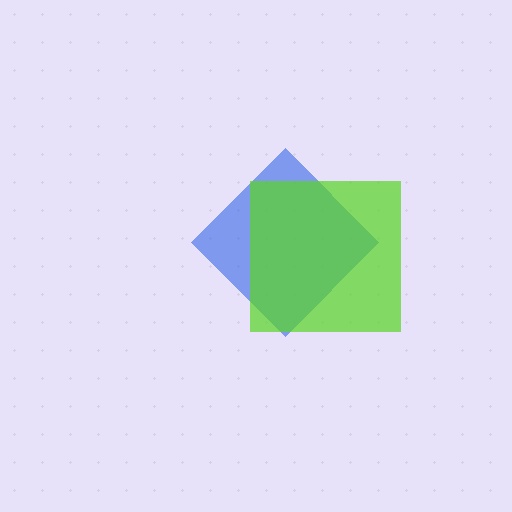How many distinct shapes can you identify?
There are 2 distinct shapes: a blue diamond, a lime square.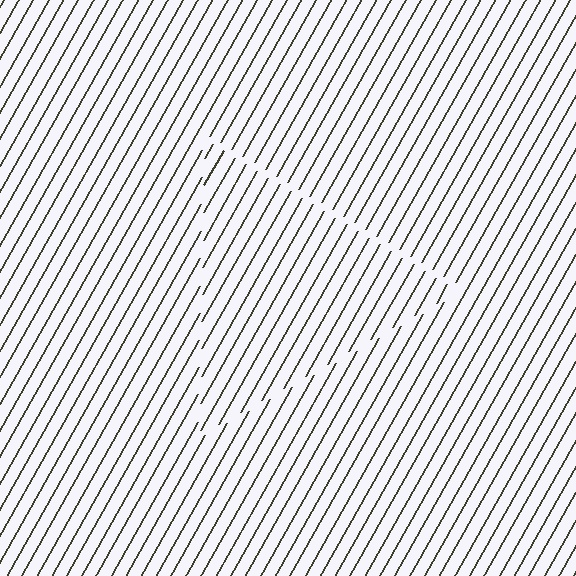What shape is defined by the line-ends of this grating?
An illusory triangle. The interior of the shape contains the same grating, shifted by half a period — the contour is defined by the phase discontinuity where line-ends from the inner and outer gratings abut.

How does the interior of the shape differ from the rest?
The interior of the shape contains the same grating, shifted by half a period — the contour is defined by the phase discontinuity where line-ends from the inner and outer gratings abut.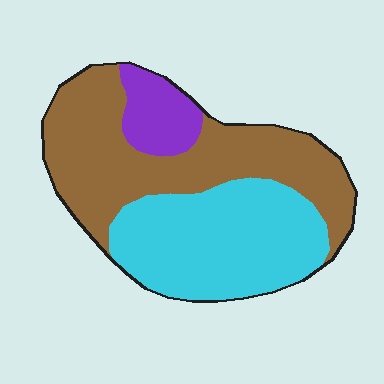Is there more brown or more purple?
Brown.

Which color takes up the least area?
Purple, at roughly 10%.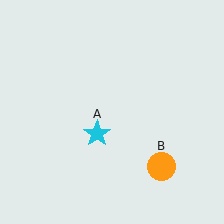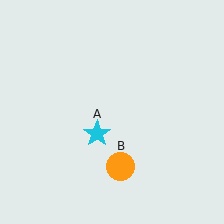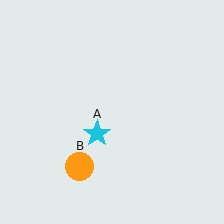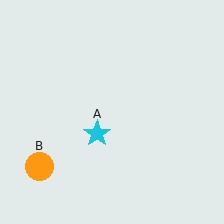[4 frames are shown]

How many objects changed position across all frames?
1 object changed position: orange circle (object B).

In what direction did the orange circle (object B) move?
The orange circle (object B) moved left.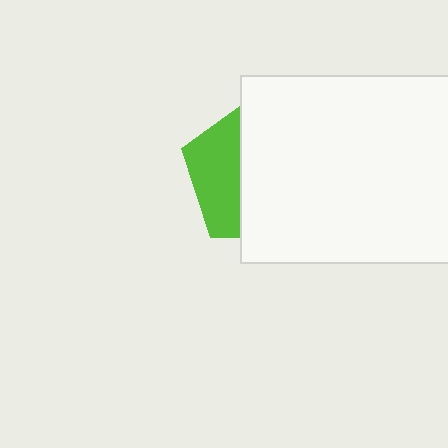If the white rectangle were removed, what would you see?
You would see the complete lime pentagon.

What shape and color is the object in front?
The object in front is a white rectangle.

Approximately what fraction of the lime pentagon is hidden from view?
Roughly 66% of the lime pentagon is hidden behind the white rectangle.